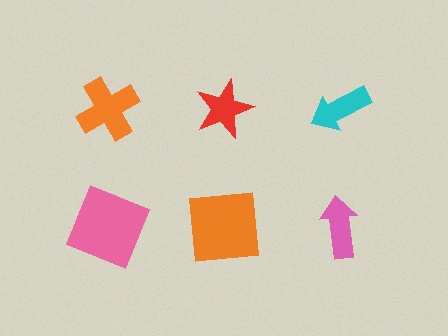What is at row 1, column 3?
A cyan arrow.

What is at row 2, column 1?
A pink square.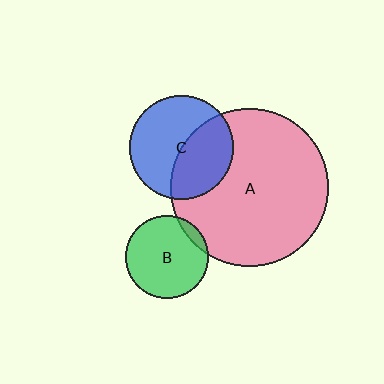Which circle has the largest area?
Circle A (pink).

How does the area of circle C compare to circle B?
Approximately 1.6 times.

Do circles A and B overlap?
Yes.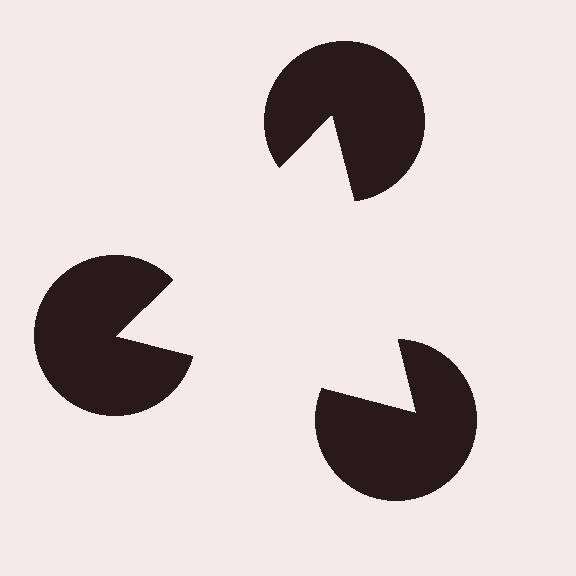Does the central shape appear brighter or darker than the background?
It typically appears slightly brighter than the background, even though no actual brightness change is drawn.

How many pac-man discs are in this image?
There are 3 — one at each vertex of the illusory triangle.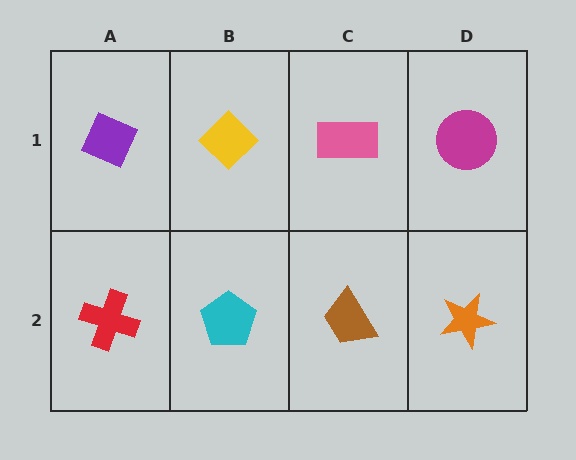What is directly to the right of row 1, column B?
A pink rectangle.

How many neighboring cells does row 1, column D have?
2.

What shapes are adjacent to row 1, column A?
A red cross (row 2, column A), a yellow diamond (row 1, column B).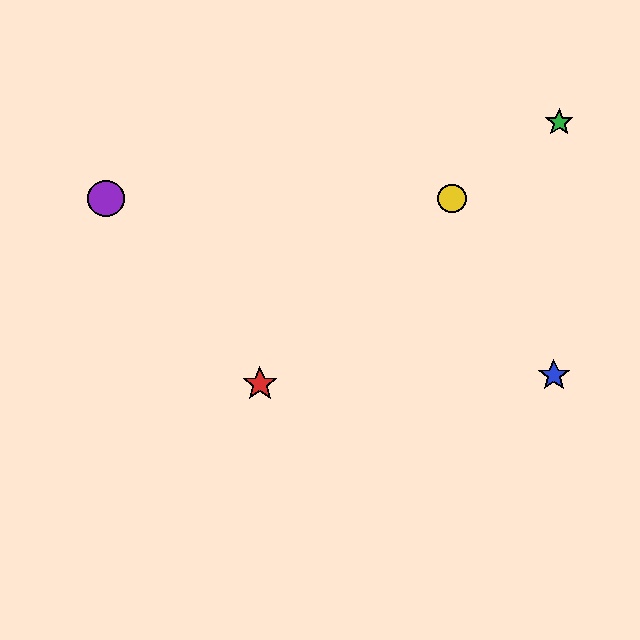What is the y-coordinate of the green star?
The green star is at y≈122.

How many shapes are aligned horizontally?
2 shapes (the yellow circle, the purple circle) are aligned horizontally.